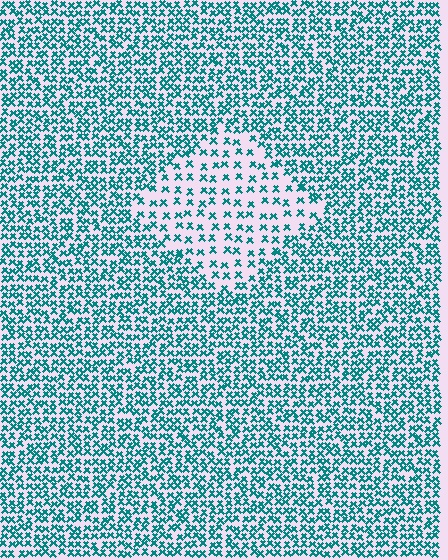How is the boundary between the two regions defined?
The boundary is defined by a change in element density (approximately 2.2x ratio). All elements are the same color, size, and shape.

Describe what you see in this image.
The image contains small teal elements arranged at two different densities. A diamond-shaped region is visible where the elements are less densely packed than the surrounding area.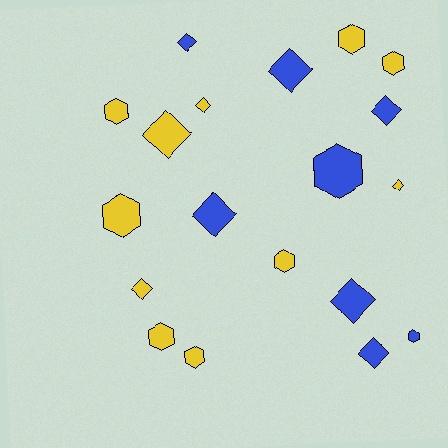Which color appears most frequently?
Yellow, with 11 objects.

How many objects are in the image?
There are 19 objects.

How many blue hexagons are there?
There are 2 blue hexagons.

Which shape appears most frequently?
Diamond, with 10 objects.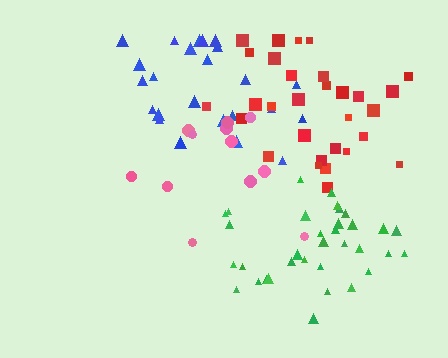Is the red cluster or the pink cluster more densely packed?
Red.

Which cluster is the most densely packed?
Green.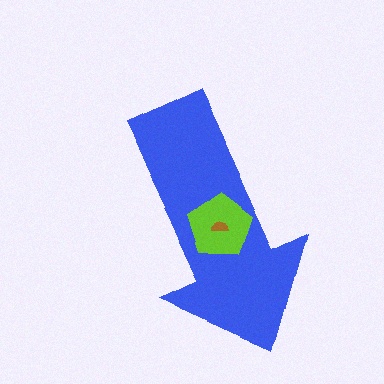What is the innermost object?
The brown semicircle.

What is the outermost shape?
The blue arrow.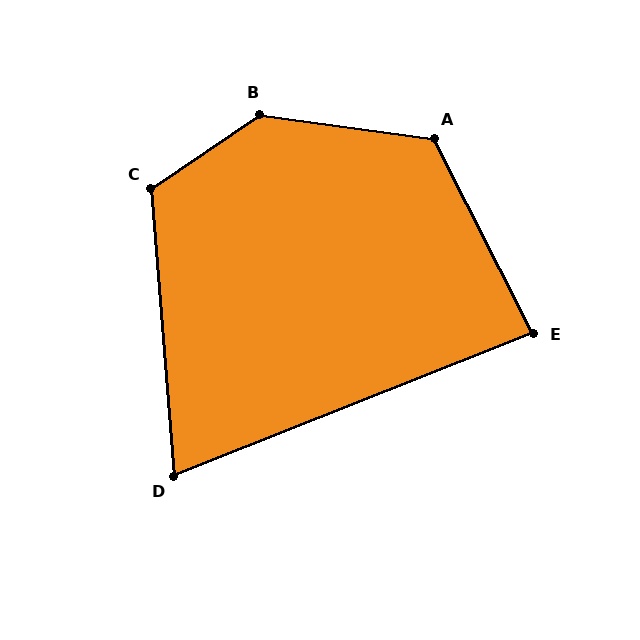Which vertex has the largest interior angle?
B, at approximately 138 degrees.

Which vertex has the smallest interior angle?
D, at approximately 73 degrees.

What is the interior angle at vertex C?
Approximately 120 degrees (obtuse).